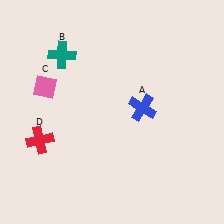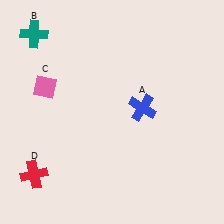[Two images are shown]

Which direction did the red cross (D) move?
The red cross (D) moved down.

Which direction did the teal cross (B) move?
The teal cross (B) moved left.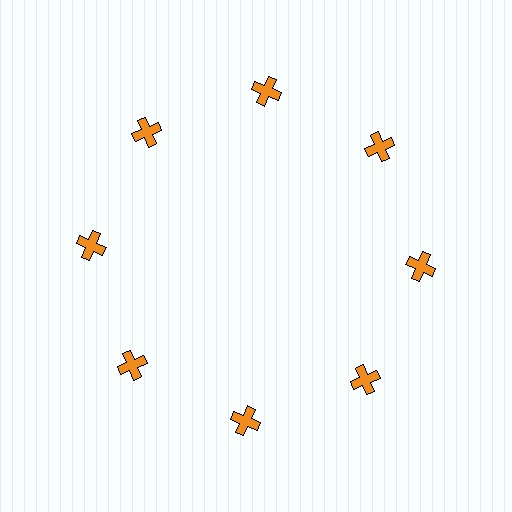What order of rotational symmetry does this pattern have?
This pattern has 8-fold rotational symmetry.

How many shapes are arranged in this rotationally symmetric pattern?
There are 8 shapes, arranged in 8 groups of 1.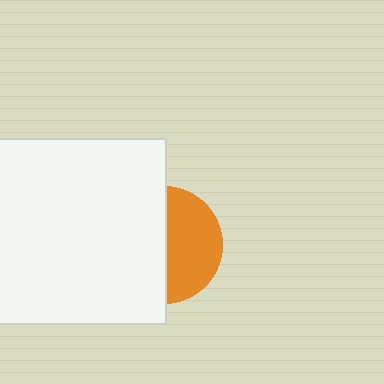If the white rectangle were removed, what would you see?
You would see the complete orange circle.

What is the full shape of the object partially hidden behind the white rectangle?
The partially hidden object is an orange circle.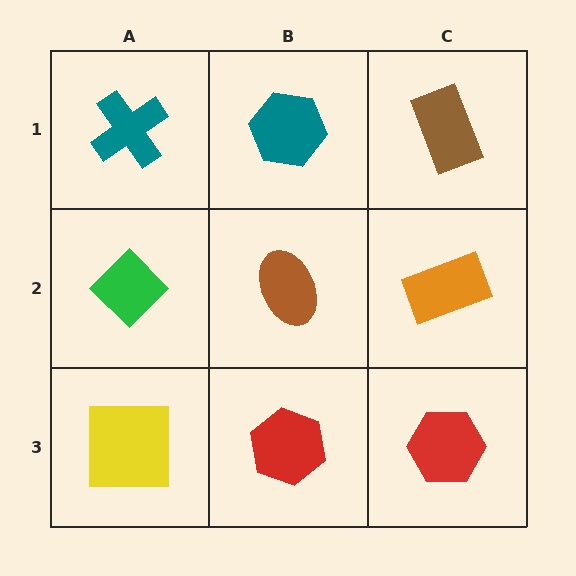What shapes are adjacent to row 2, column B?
A teal hexagon (row 1, column B), a red hexagon (row 3, column B), a green diamond (row 2, column A), an orange rectangle (row 2, column C).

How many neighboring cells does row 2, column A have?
3.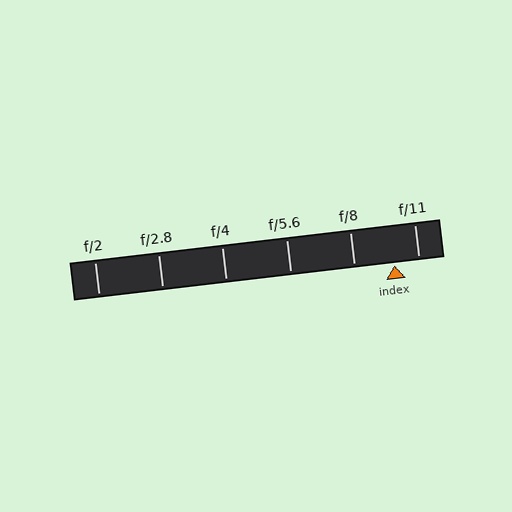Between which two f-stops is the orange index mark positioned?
The index mark is between f/8 and f/11.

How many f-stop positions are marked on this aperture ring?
There are 6 f-stop positions marked.